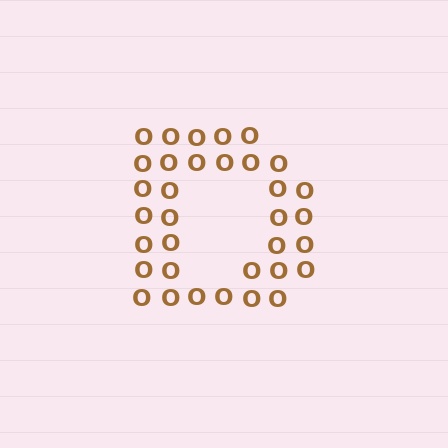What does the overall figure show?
The overall figure shows the letter D.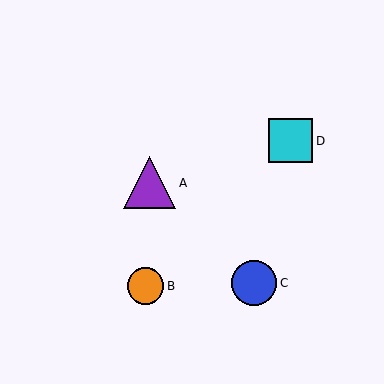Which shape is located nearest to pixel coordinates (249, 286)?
The blue circle (labeled C) at (254, 283) is nearest to that location.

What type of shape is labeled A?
Shape A is a purple triangle.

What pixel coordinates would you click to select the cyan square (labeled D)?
Click at (291, 141) to select the cyan square D.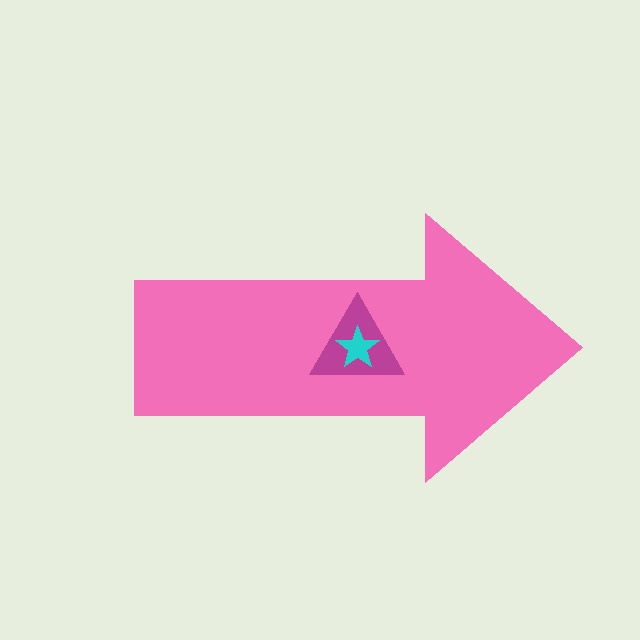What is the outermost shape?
The pink arrow.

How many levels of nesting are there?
3.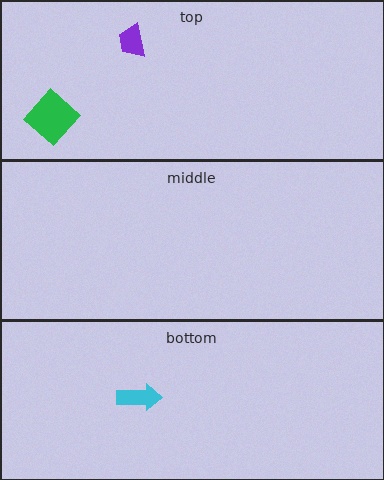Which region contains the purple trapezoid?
The top region.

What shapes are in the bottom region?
The cyan arrow.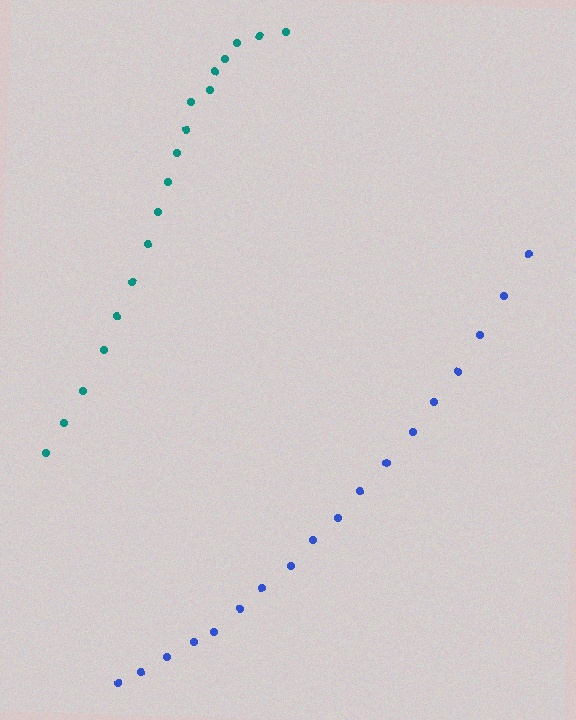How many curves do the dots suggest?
There are 2 distinct paths.